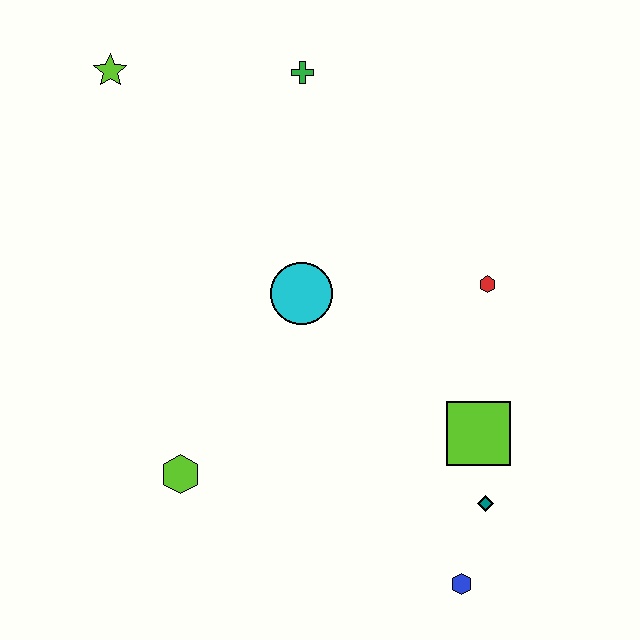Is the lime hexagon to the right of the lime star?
Yes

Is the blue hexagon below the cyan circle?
Yes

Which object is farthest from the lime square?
The lime star is farthest from the lime square.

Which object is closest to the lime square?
The teal diamond is closest to the lime square.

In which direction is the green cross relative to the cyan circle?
The green cross is above the cyan circle.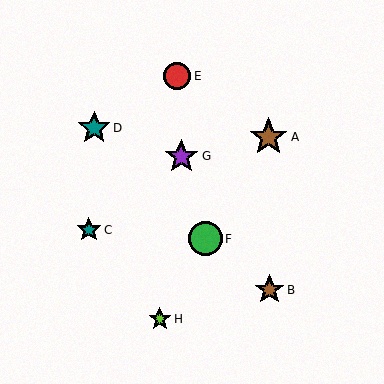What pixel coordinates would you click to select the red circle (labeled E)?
Click at (177, 76) to select the red circle E.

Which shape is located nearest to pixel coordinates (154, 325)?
The lime star (labeled H) at (160, 319) is nearest to that location.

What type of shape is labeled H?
Shape H is a lime star.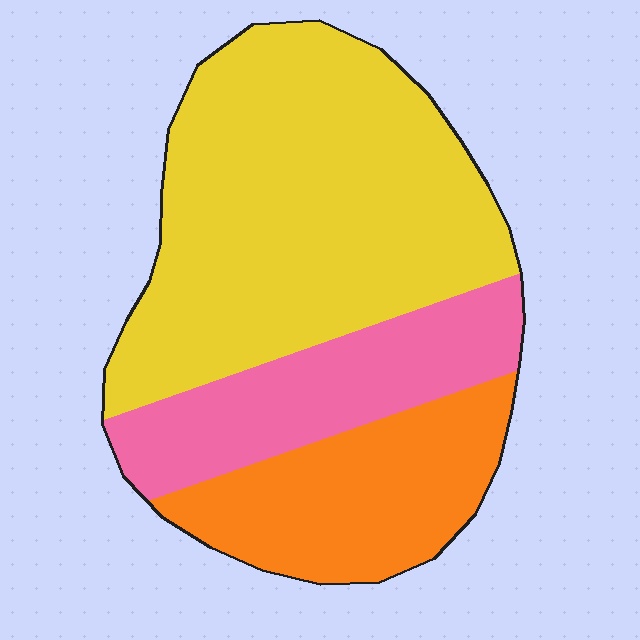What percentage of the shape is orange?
Orange takes up between a sixth and a third of the shape.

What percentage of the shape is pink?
Pink covers roughly 20% of the shape.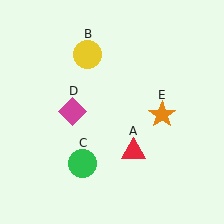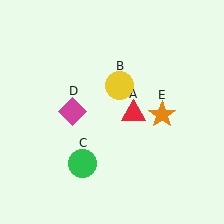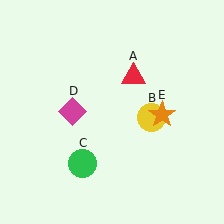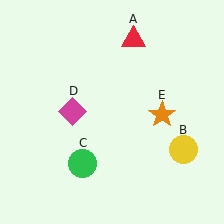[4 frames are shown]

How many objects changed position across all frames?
2 objects changed position: red triangle (object A), yellow circle (object B).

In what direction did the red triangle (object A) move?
The red triangle (object A) moved up.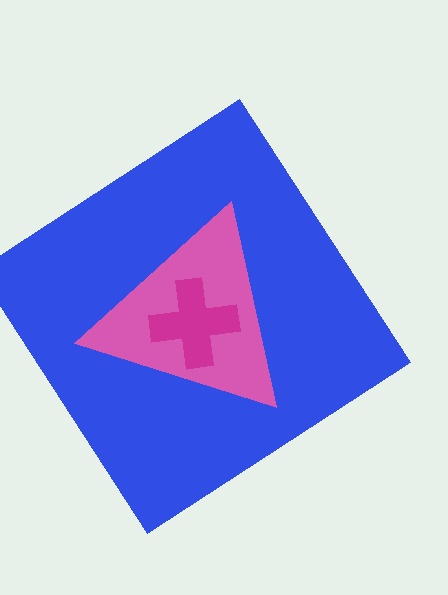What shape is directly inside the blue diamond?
The pink triangle.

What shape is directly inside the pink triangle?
The magenta cross.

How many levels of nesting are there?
3.